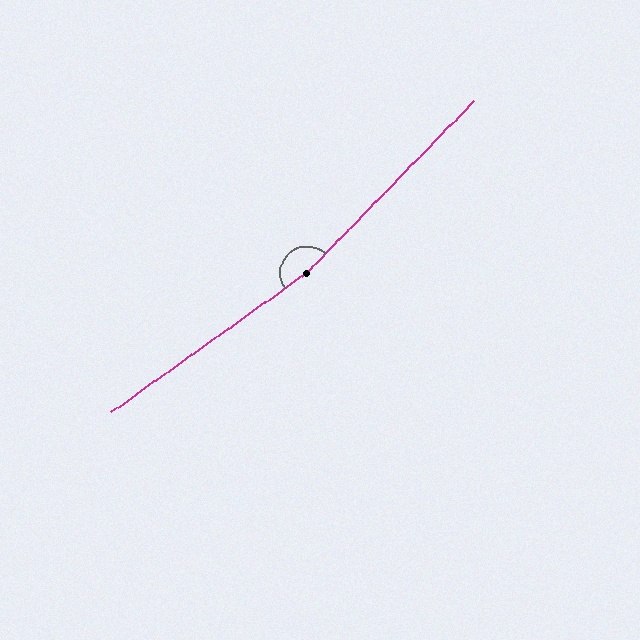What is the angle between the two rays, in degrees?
Approximately 170 degrees.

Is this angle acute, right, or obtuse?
It is obtuse.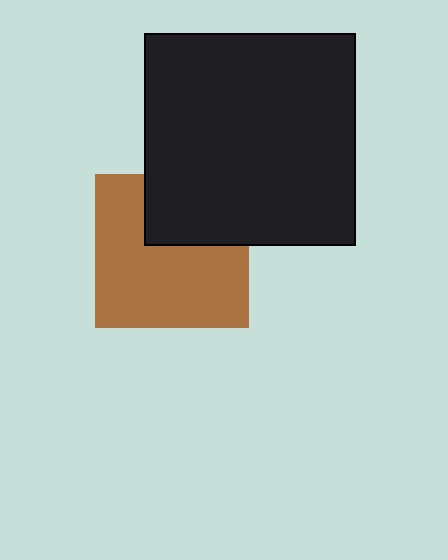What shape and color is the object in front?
The object in front is a black square.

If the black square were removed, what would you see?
You would see the complete brown square.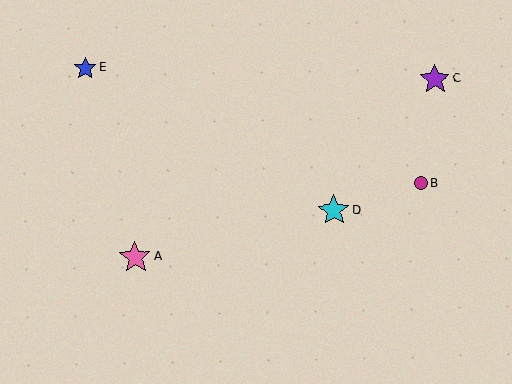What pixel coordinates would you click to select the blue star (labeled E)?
Click at (85, 68) to select the blue star E.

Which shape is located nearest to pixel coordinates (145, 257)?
The pink star (labeled A) at (135, 257) is nearest to that location.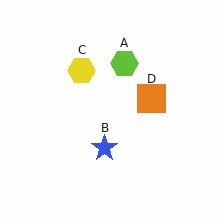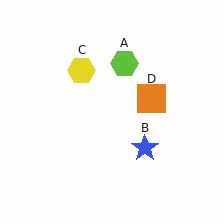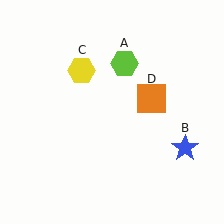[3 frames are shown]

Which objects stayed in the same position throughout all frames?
Lime hexagon (object A) and yellow hexagon (object C) and orange square (object D) remained stationary.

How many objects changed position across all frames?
1 object changed position: blue star (object B).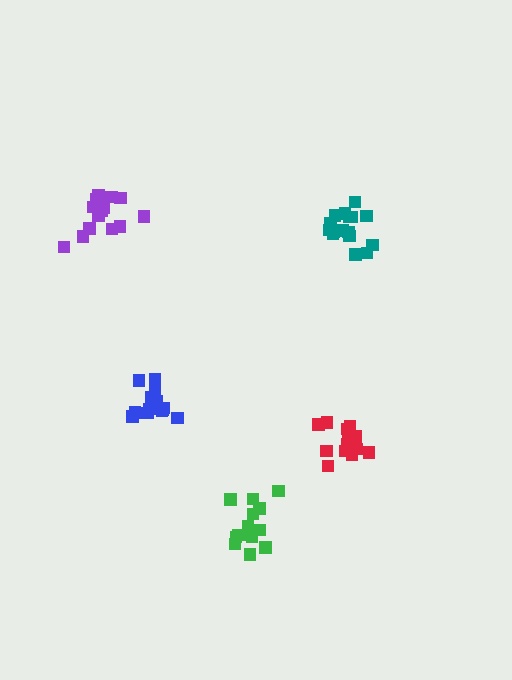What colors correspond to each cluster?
The clusters are colored: teal, red, blue, green, purple.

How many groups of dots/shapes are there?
There are 5 groups.